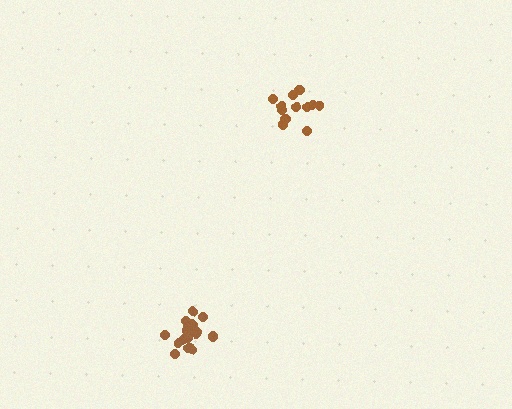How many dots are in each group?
Group 1: 17 dots, Group 2: 12 dots (29 total).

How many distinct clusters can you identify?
There are 2 distinct clusters.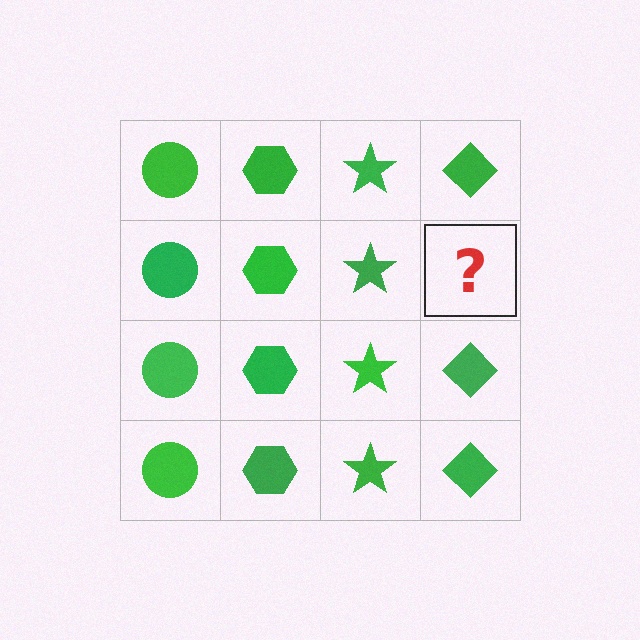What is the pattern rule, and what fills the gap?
The rule is that each column has a consistent shape. The gap should be filled with a green diamond.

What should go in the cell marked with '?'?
The missing cell should contain a green diamond.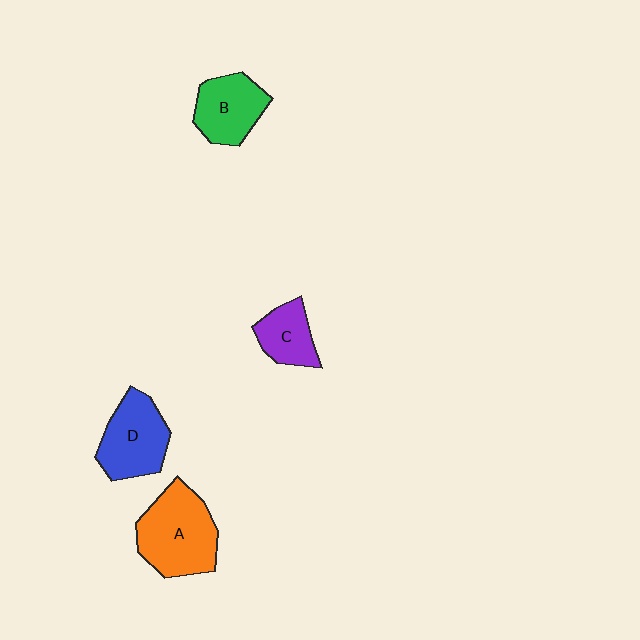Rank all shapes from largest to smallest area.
From largest to smallest: A (orange), D (blue), B (green), C (purple).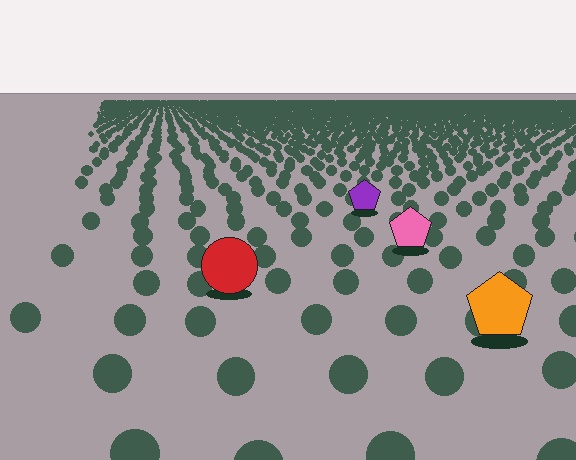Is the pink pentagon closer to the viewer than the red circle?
No. The red circle is closer — you can tell from the texture gradient: the ground texture is coarser near it.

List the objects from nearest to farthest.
From nearest to farthest: the orange pentagon, the red circle, the pink pentagon, the purple pentagon.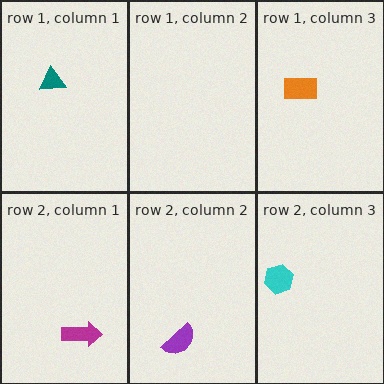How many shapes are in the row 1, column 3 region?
1.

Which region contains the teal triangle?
The row 1, column 1 region.